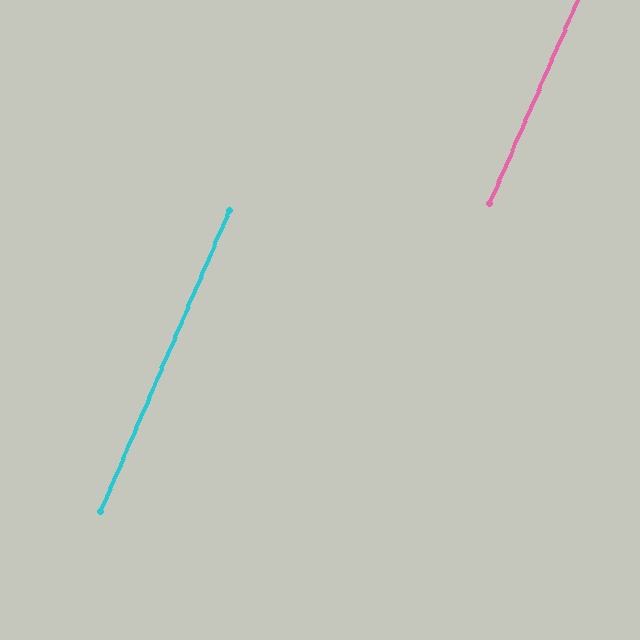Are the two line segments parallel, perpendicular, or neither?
Parallel — their directions differ by only 0.2°.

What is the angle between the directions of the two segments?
Approximately 0 degrees.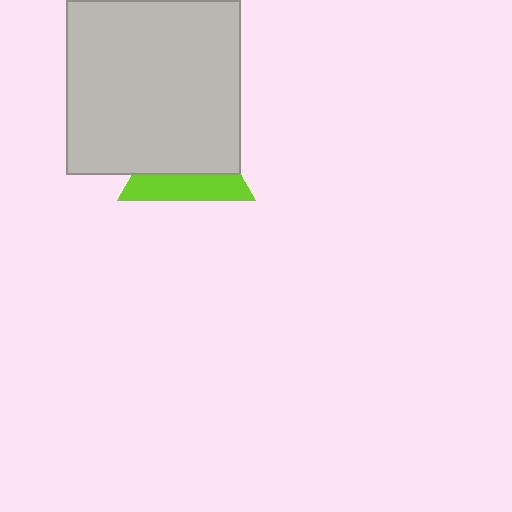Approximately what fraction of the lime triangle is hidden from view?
Roughly 62% of the lime triangle is hidden behind the light gray square.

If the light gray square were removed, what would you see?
You would see the complete lime triangle.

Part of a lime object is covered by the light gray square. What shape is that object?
It is a triangle.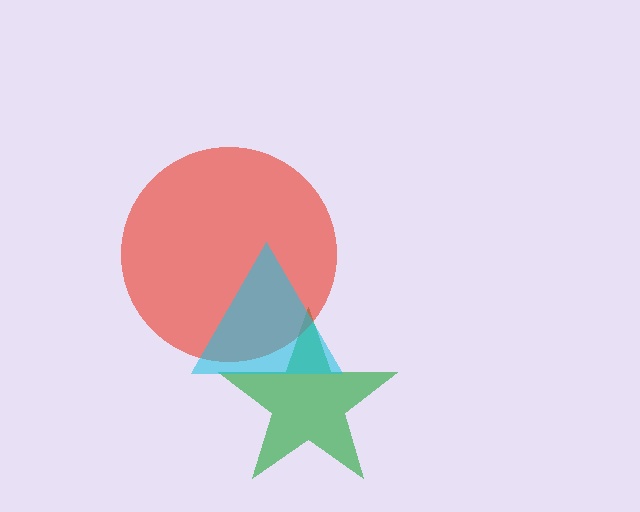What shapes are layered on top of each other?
The layered shapes are: a green star, a red circle, a cyan triangle.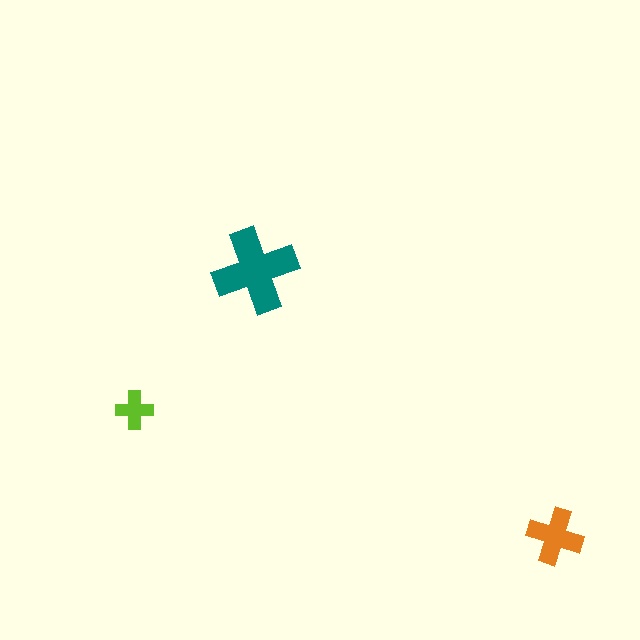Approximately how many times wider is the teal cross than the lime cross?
About 2 times wider.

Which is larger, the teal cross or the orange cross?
The teal one.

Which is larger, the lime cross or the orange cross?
The orange one.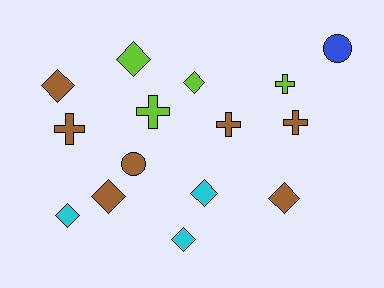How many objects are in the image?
There are 15 objects.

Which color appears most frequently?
Brown, with 7 objects.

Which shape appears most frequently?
Diamond, with 8 objects.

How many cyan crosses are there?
There are no cyan crosses.